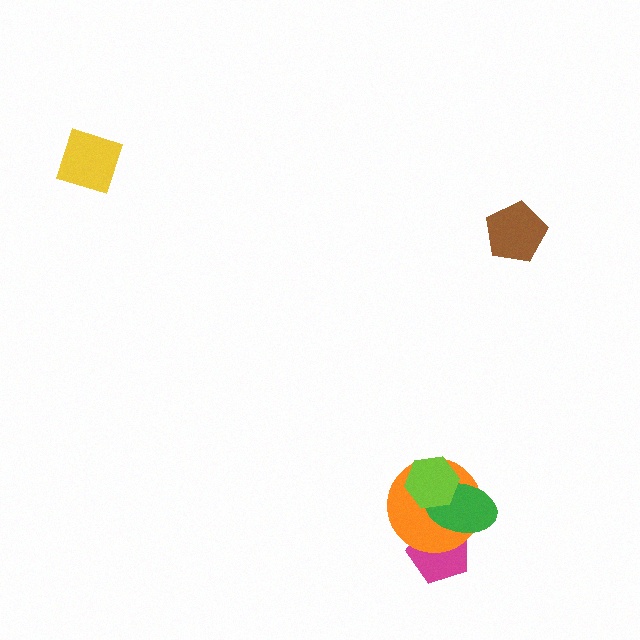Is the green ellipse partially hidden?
Yes, it is partially covered by another shape.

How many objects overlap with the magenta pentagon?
2 objects overlap with the magenta pentagon.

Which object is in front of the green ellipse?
The lime hexagon is in front of the green ellipse.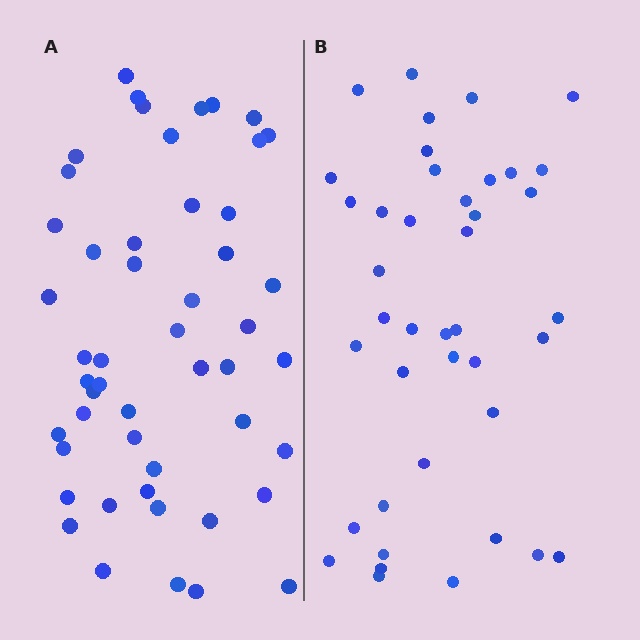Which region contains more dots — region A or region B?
Region A (the left region) has more dots.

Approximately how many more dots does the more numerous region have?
Region A has roughly 8 or so more dots than region B.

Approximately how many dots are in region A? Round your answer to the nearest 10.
About 50 dots.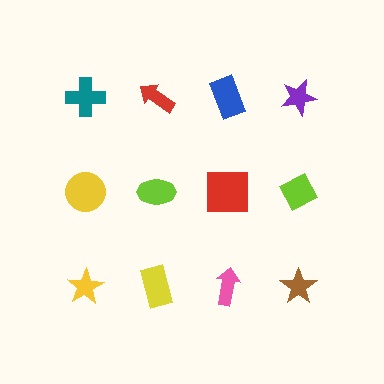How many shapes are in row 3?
4 shapes.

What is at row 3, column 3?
A pink arrow.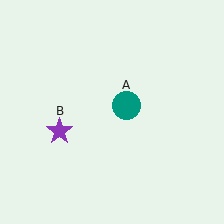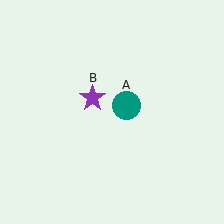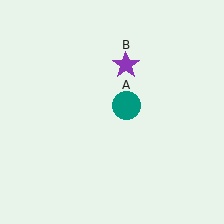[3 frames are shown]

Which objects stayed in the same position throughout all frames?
Teal circle (object A) remained stationary.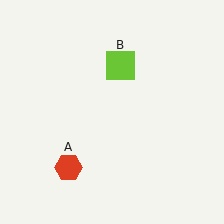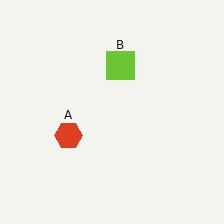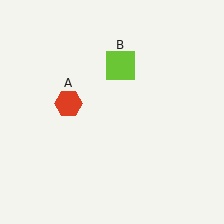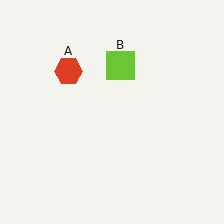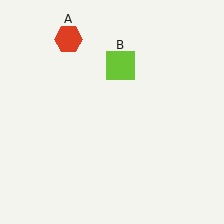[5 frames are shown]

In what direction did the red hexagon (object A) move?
The red hexagon (object A) moved up.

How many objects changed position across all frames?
1 object changed position: red hexagon (object A).